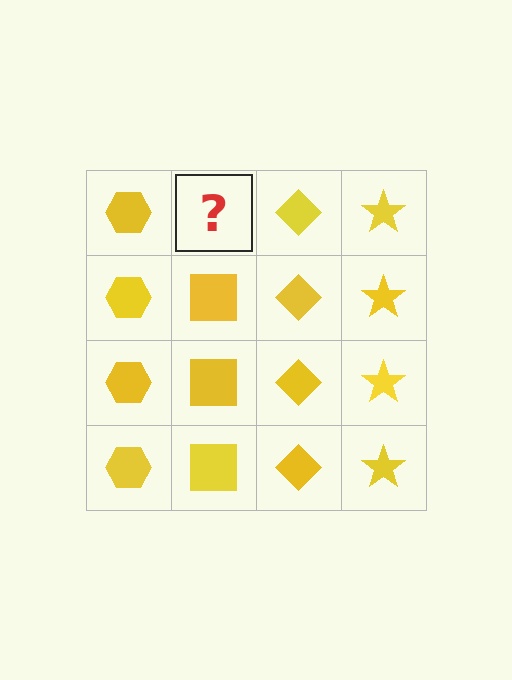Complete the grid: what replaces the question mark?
The question mark should be replaced with a yellow square.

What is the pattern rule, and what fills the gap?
The rule is that each column has a consistent shape. The gap should be filled with a yellow square.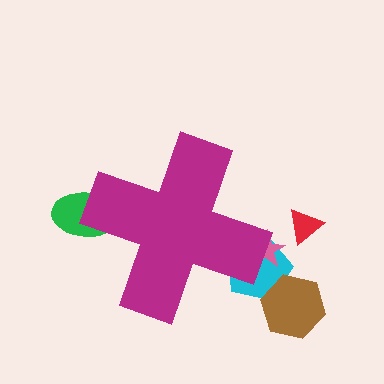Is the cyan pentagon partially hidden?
Yes, the cyan pentagon is partially hidden behind the magenta cross.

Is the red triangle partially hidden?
No, the red triangle is fully visible.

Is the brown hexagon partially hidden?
No, the brown hexagon is fully visible.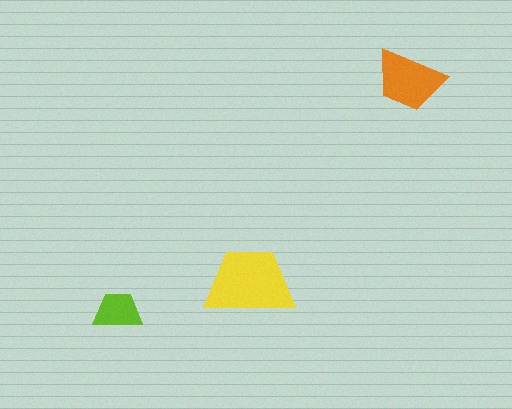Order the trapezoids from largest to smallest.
the yellow one, the orange one, the lime one.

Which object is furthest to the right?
The orange trapezoid is rightmost.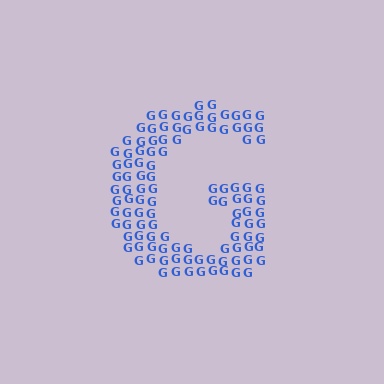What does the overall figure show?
The overall figure shows the letter G.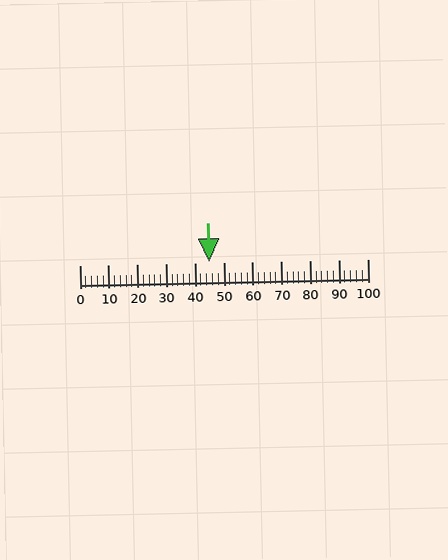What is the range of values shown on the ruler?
The ruler shows values from 0 to 100.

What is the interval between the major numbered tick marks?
The major tick marks are spaced 10 units apart.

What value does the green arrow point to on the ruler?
The green arrow points to approximately 45.